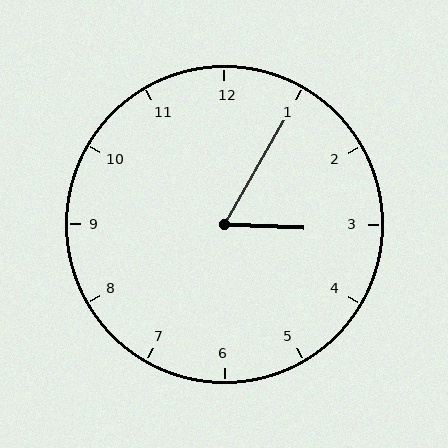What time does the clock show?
3:05.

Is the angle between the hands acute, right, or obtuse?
It is acute.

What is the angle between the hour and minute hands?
Approximately 62 degrees.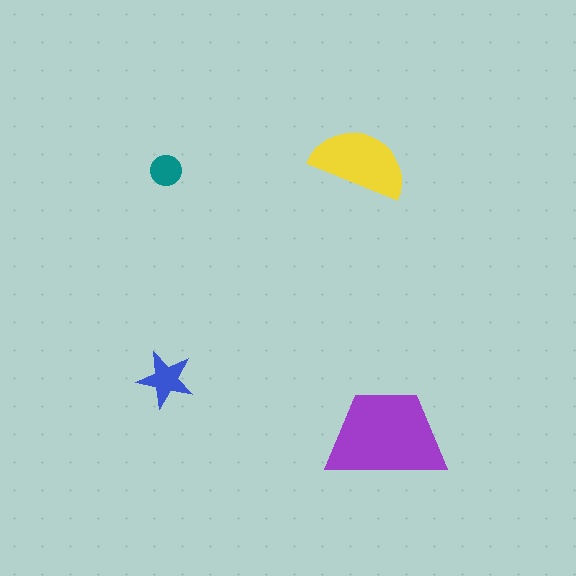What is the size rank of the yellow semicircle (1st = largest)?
2nd.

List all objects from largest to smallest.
The purple trapezoid, the yellow semicircle, the blue star, the teal circle.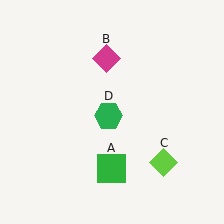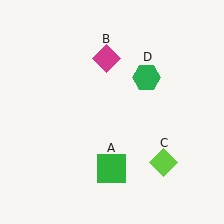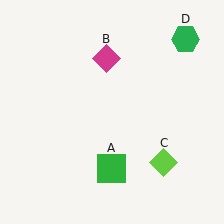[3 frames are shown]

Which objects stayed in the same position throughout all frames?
Green square (object A) and magenta diamond (object B) and lime diamond (object C) remained stationary.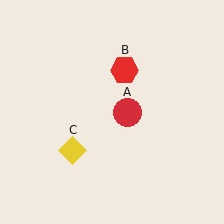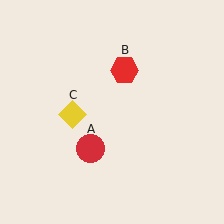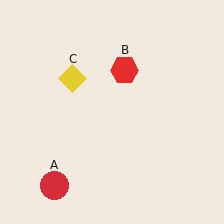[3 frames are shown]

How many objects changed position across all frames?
2 objects changed position: red circle (object A), yellow diamond (object C).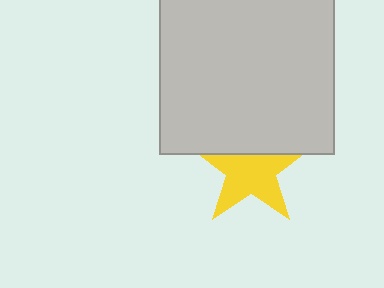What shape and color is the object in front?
The object in front is a light gray rectangle.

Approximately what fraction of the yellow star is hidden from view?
Roughly 33% of the yellow star is hidden behind the light gray rectangle.